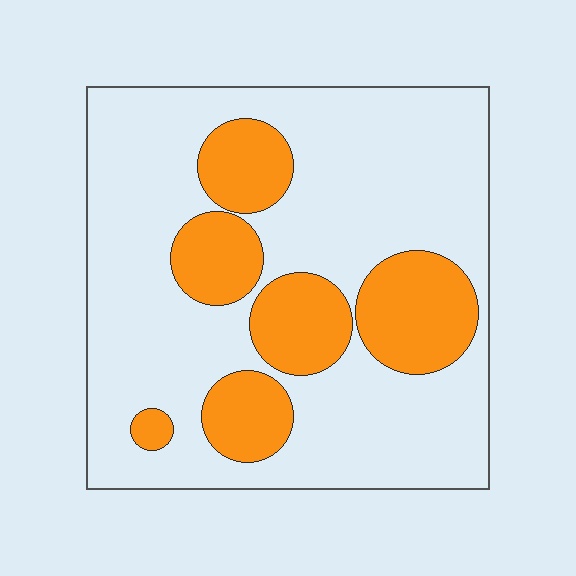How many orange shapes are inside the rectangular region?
6.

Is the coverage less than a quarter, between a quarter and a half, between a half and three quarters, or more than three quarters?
Between a quarter and a half.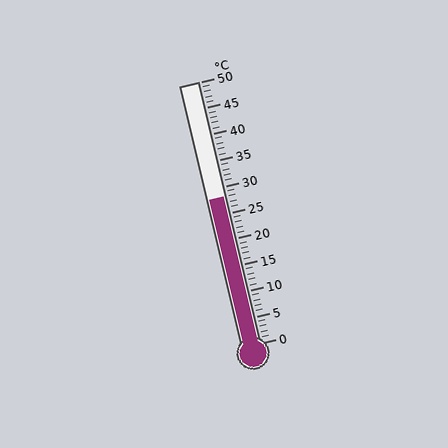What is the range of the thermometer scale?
The thermometer scale ranges from 0°C to 50°C.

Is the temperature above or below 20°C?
The temperature is above 20°C.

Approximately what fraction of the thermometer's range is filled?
The thermometer is filled to approximately 55% of its range.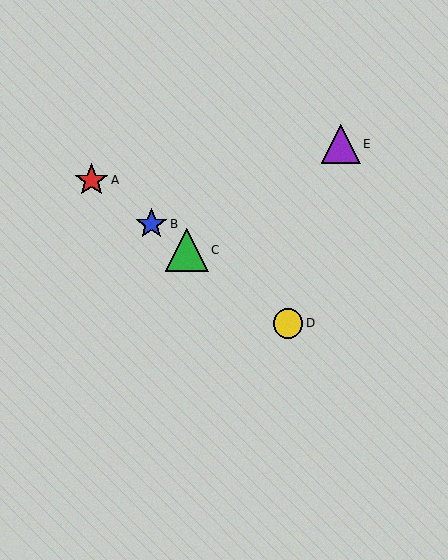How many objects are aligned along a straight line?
4 objects (A, B, C, D) are aligned along a straight line.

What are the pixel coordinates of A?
Object A is at (91, 180).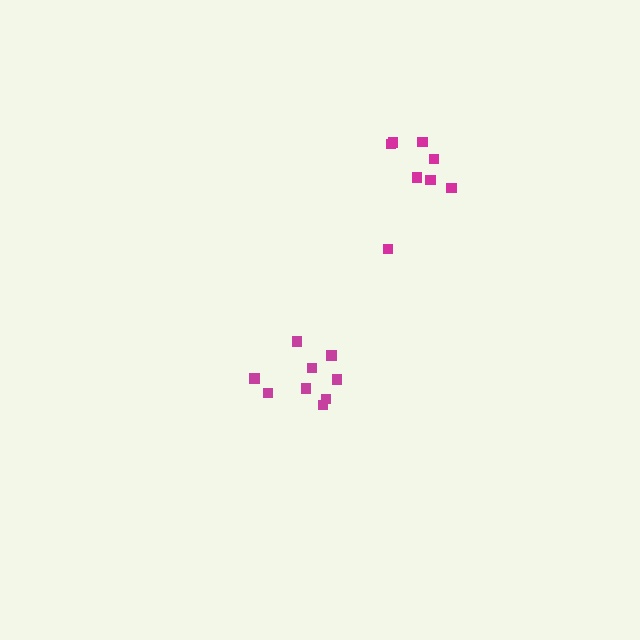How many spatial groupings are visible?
There are 2 spatial groupings.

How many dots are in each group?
Group 1: 8 dots, Group 2: 9 dots (17 total).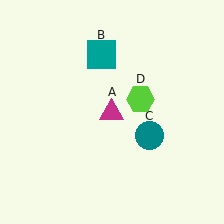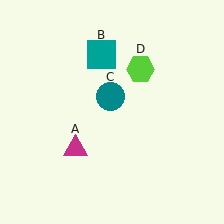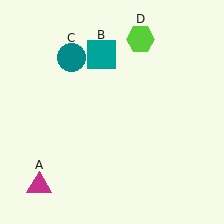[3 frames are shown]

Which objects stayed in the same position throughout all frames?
Teal square (object B) remained stationary.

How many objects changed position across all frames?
3 objects changed position: magenta triangle (object A), teal circle (object C), lime hexagon (object D).